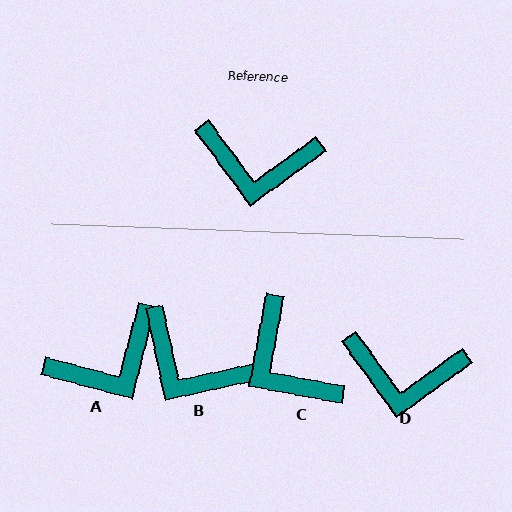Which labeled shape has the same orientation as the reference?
D.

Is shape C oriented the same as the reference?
No, it is off by about 47 degrees.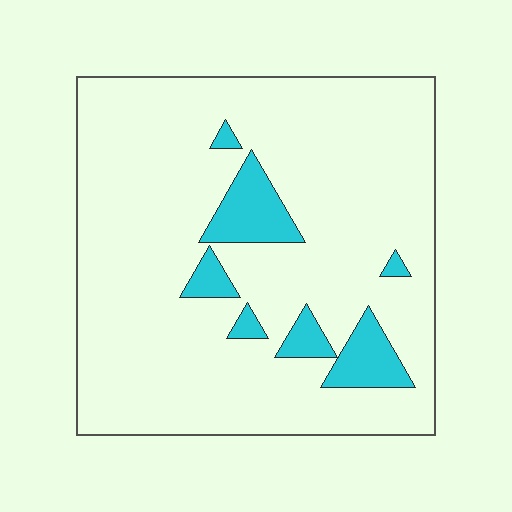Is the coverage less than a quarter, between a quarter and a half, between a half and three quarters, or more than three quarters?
Less than a quarter.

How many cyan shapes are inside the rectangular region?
7.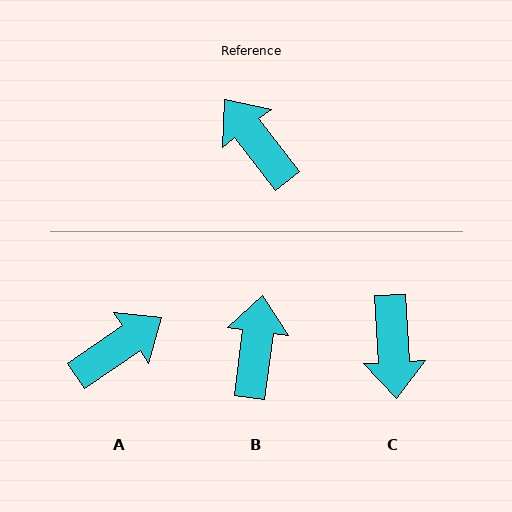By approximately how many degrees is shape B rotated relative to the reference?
Approximately 45 degrees clockwise.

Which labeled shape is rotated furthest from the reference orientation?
C, about 146 degrees away.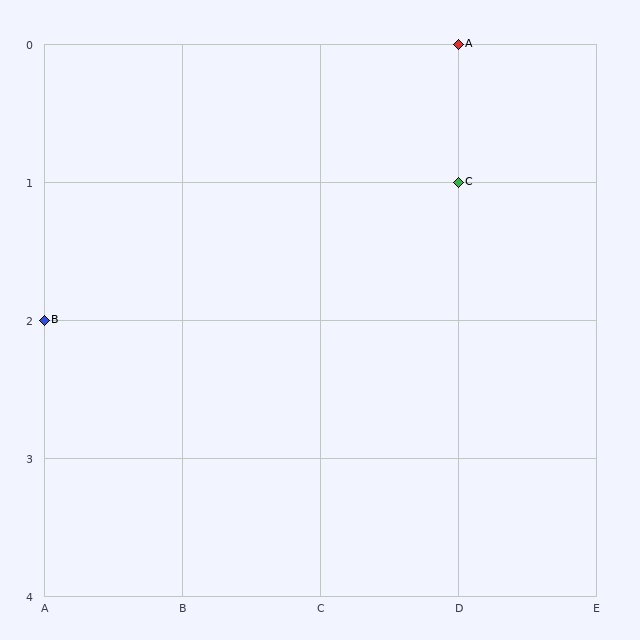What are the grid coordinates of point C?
Point C is at grid coordinates (D, 1).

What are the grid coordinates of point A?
Point A is at grid coordinates (D, 0).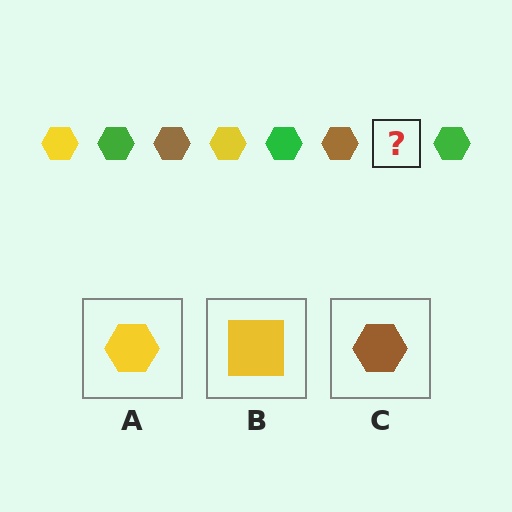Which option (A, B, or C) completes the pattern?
A.